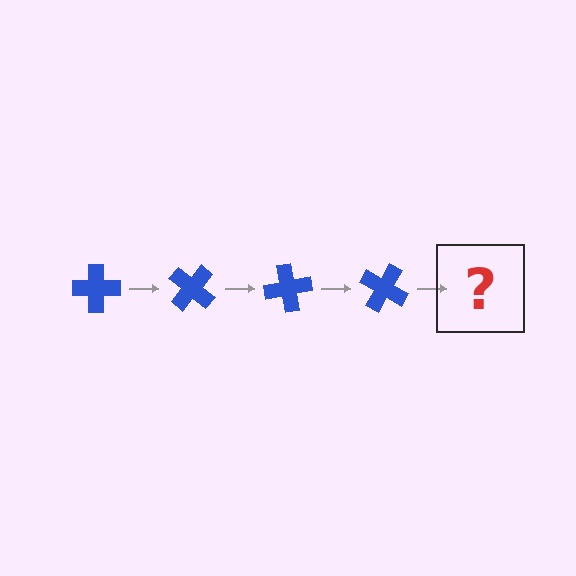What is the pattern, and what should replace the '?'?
The pattern is that the cross rotates 40 degrees each step. The '?' should be a blue cross rotated 160 degrees.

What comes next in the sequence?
The next element should be a blue cross rotated 160 degrees.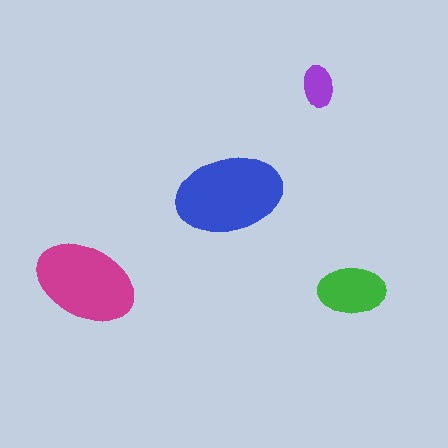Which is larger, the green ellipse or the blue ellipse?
The blue one.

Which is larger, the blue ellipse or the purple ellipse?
The blue one.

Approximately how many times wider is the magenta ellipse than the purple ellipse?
About 2.5 times wider.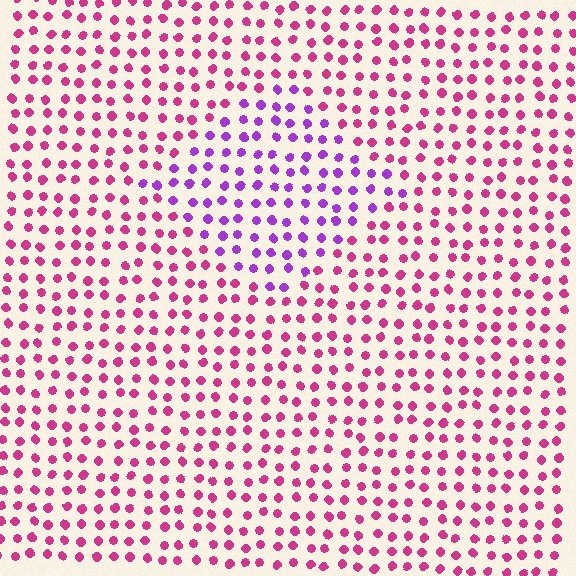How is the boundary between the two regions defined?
The boundary is defined purely by a slight shift in hue (about 43 degrees). Spacing, size, and orientation are identical on both sides.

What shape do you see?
I see a diamond.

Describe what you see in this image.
The image is filled with small magenta elements in a uniform arrangement. A diamond-shaped region is visible where the elements are tinted to a slightly different hue, forming a subtle color boundary.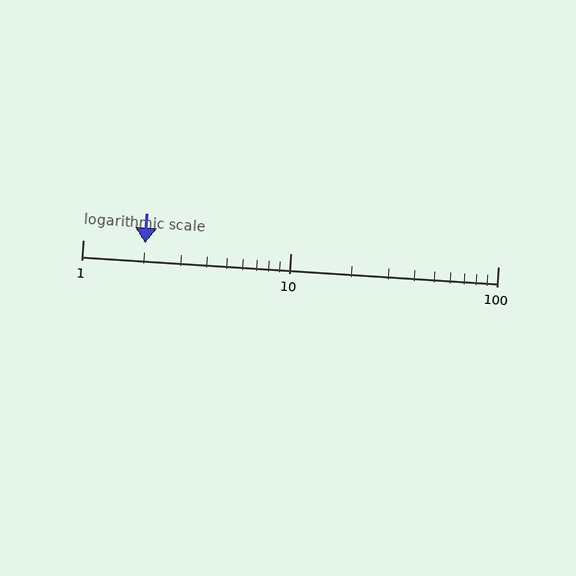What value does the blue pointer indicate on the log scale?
The pointer indicates approximately 2.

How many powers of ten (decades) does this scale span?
The scale spans 2 decades, from 1 to 100.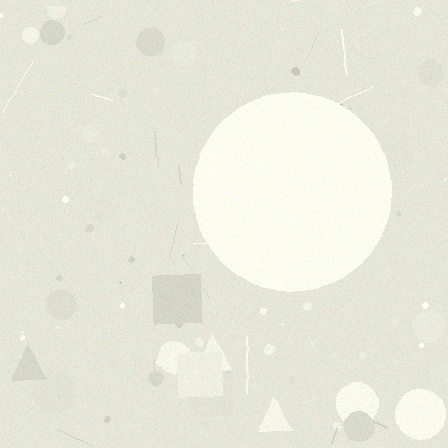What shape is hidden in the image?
A circle is hidden in the image.